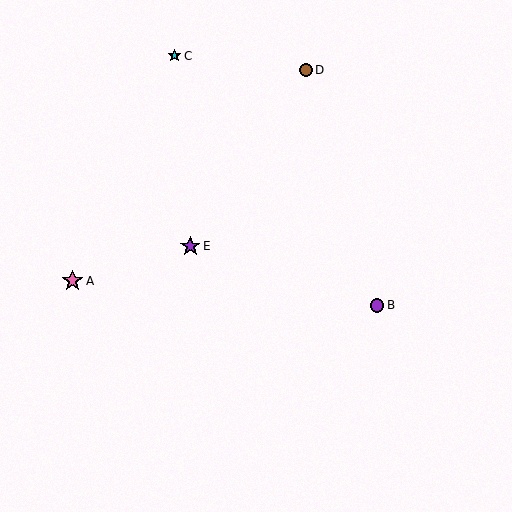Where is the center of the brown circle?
The center of the brown circle is at (306, 70).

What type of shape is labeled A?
Shape A is a pink star.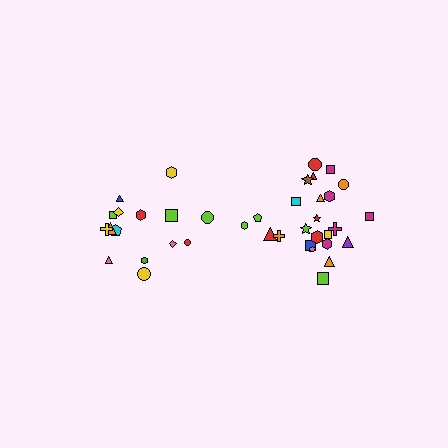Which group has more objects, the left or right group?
The right group.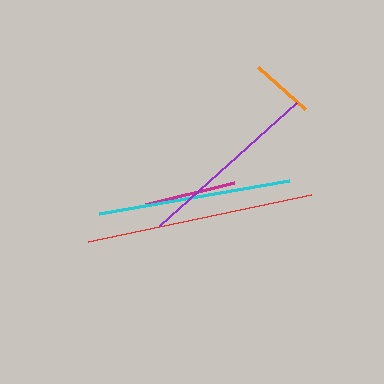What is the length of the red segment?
The red segment is approximately 227 pixels long.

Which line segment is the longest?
The red line is the longest at approximately 227 pixels.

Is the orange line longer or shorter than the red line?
The red line is longer than the orange line.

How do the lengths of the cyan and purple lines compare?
The cyan and purple lines are approximately the same length.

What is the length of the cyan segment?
The cyan segment is approximately 193 pixels long.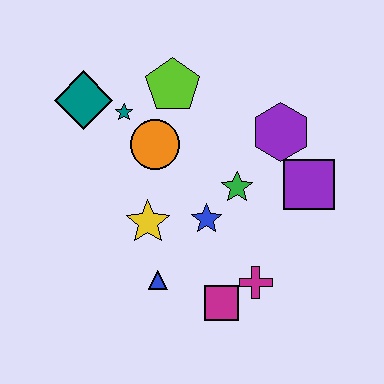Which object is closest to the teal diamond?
The teal star is closest to the teal diamond.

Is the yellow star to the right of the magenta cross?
No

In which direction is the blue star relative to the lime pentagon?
The blue star is below the lime pentagon.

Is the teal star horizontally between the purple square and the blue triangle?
No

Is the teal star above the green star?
Yes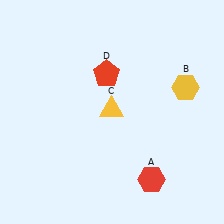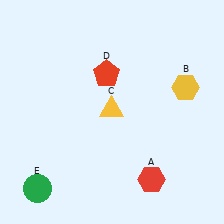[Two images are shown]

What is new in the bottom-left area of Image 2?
A green circle (E) was added in the bottom-left area of Image 2.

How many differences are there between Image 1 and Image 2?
There is 1 difference between the two images.